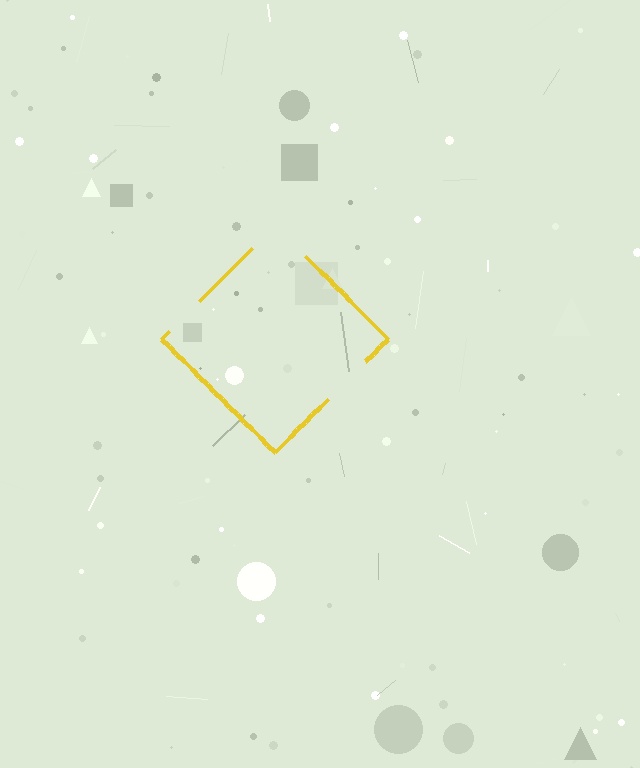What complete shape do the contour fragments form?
The contour fragments form a diamond.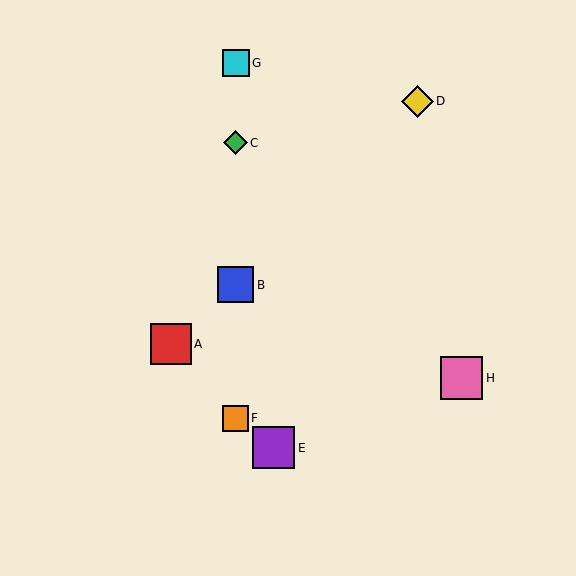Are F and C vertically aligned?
Yes, both are at x≈236.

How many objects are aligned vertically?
4 objects (B, C, F, G) are aligned vertically.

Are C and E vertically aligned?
No, C is at x≈236 and E is at x≈274.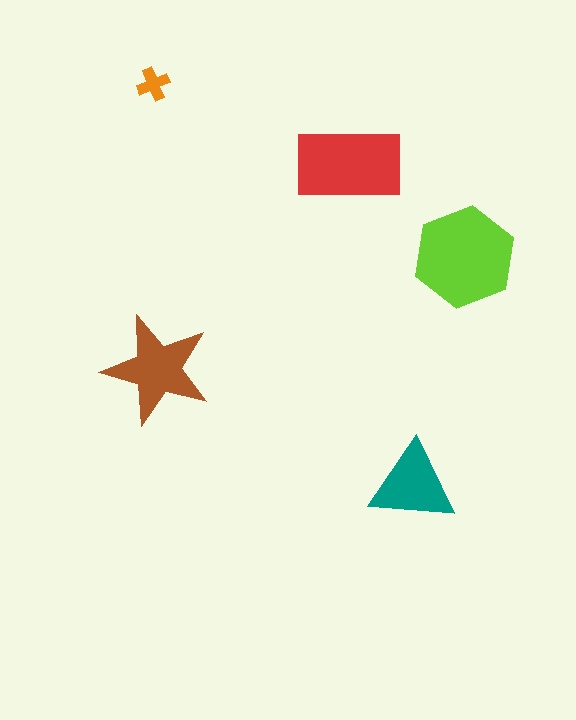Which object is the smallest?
The orange cross.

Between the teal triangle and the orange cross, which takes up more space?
The teal triangle.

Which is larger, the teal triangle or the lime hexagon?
The lime hexagon.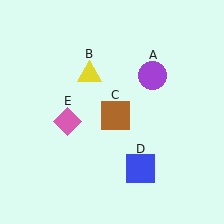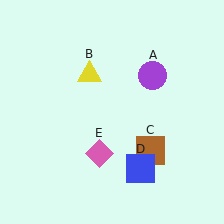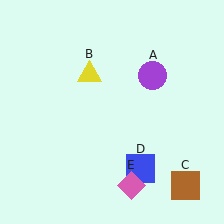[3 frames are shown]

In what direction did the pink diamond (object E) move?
The pink diamond (object E) moved down and to the right.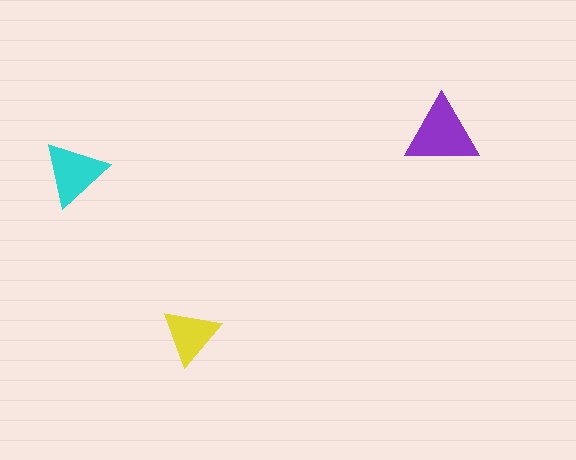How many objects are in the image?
There are 3 objects in the image.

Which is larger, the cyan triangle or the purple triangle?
The purple one.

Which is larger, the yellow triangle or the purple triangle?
The purple one.